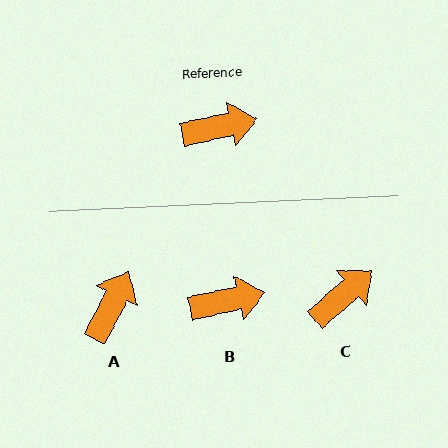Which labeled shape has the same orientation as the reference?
B.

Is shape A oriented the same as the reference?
No, it is off by about 51 degrees.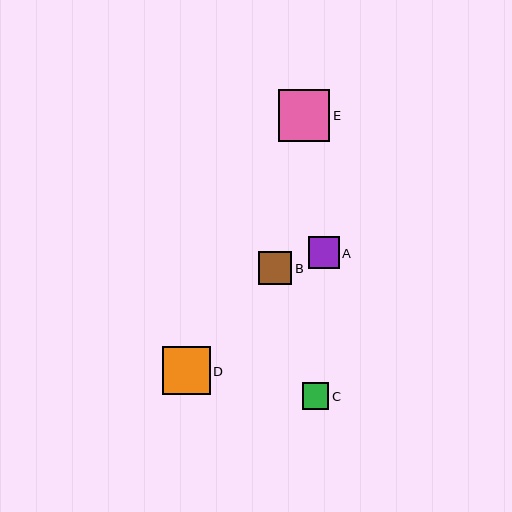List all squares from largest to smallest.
From largest to smallest: E, D, B, A, C.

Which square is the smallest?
Square C is the smallest with a size of approximately 26 pixels.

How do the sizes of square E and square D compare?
Square E and square D are approximately the same size.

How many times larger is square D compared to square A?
Square D is approximately 1.5 times the size of square A.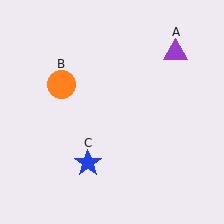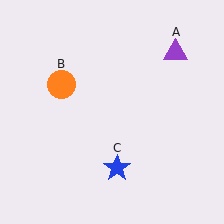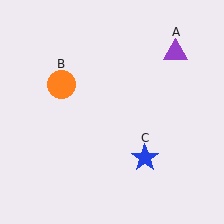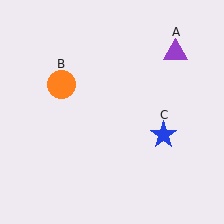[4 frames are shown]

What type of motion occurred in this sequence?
The blue star (object C) rotated counterclockwise around the center of the scene.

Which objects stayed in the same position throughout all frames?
Purple triangle (object A) and orange circle (object B) remained stationary.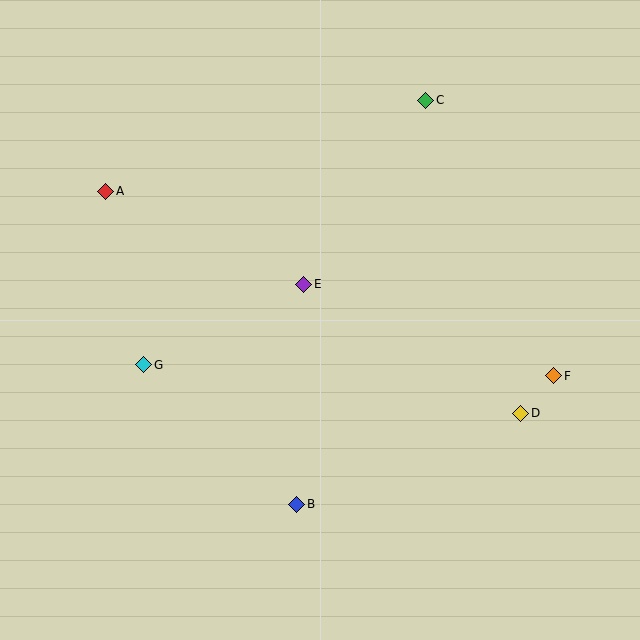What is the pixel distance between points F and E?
The distance between F and E is 266 pixels.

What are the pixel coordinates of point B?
Point B is at (297, 504).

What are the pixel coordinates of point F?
Point F is at (554, 376).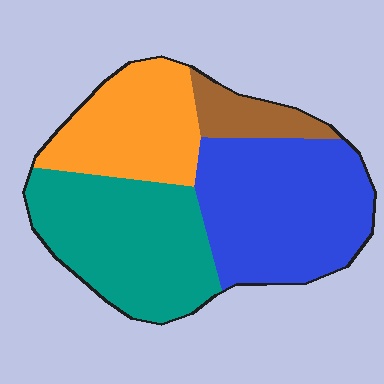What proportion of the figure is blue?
Blue takes up between a third and a half of the figure.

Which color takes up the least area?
Brown, at roughly 10%.